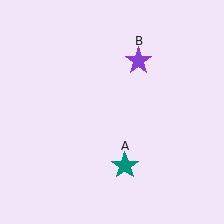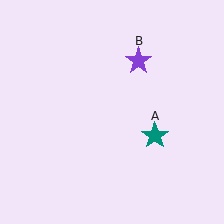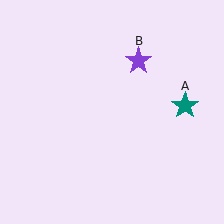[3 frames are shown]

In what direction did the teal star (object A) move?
The teal star (object A) moved up and to the right.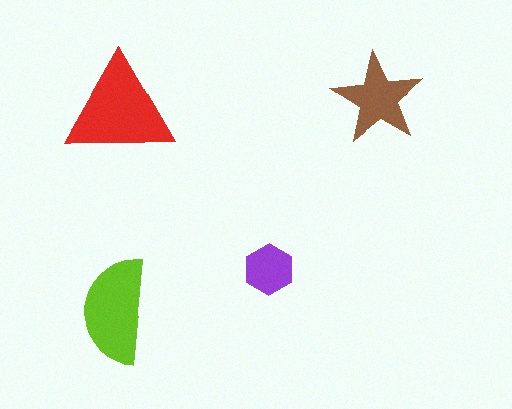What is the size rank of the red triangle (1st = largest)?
1st.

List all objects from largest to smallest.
The red triangle, the lime semicircle, the brown star, the purple hexagon.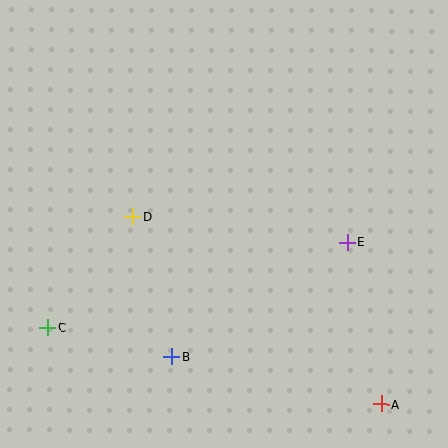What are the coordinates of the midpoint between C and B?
The midpoint between C and B is at (110, 342).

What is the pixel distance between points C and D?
The distance between C and D is 140 pixels.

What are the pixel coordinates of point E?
Point E is at (347, 243).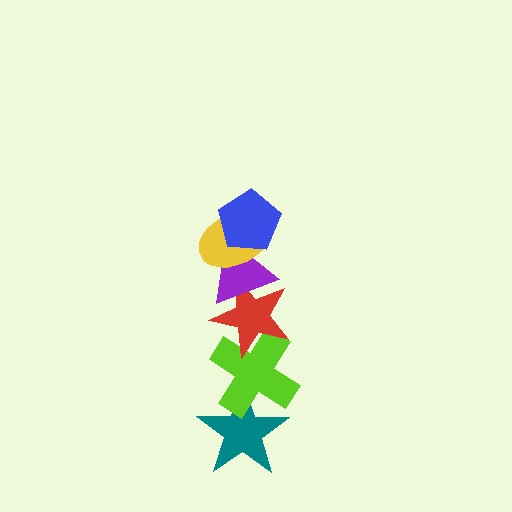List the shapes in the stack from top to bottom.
From top to bottom: the blue pentagon, the yellow ellipse, the purple triangle, the red star, the lime cross, the teal star.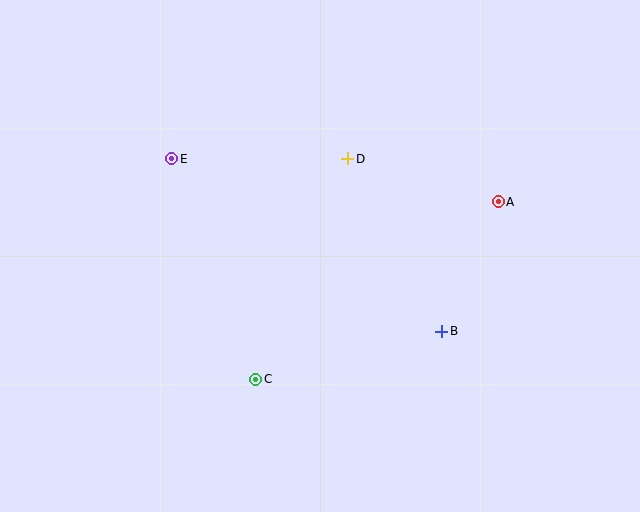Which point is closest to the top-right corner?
Point A is closest to the top-right corner.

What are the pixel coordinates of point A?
Point A is at (498, 202).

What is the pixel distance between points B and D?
The distance between B and D is 196 pixels.